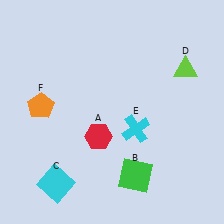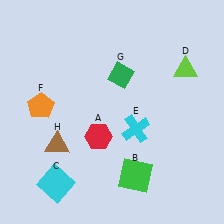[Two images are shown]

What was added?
A green diamond (G), a brown triangle (H) were added in Image 2.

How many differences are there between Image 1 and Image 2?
There are 2 differences between the two images.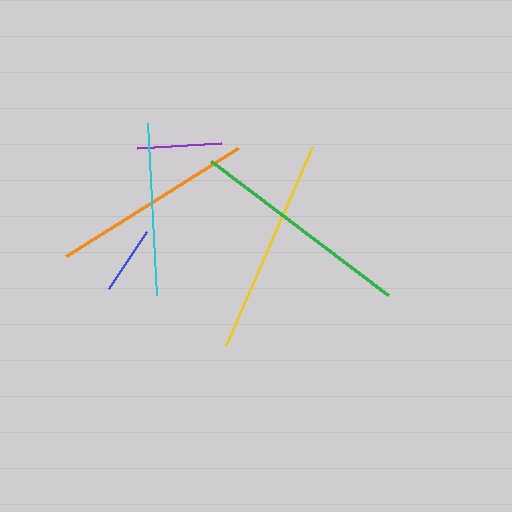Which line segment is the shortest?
The blue line is the shortest at approximately 69 pixels.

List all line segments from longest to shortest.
From longest to shortest: green, yellow, orange, cyan, purple, blue.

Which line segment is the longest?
The green line is the longest at approximately 223 pixels.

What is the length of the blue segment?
The blue segment is approximately 69 pixels long.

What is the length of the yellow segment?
The yellow segment is approximately 216 pixels long.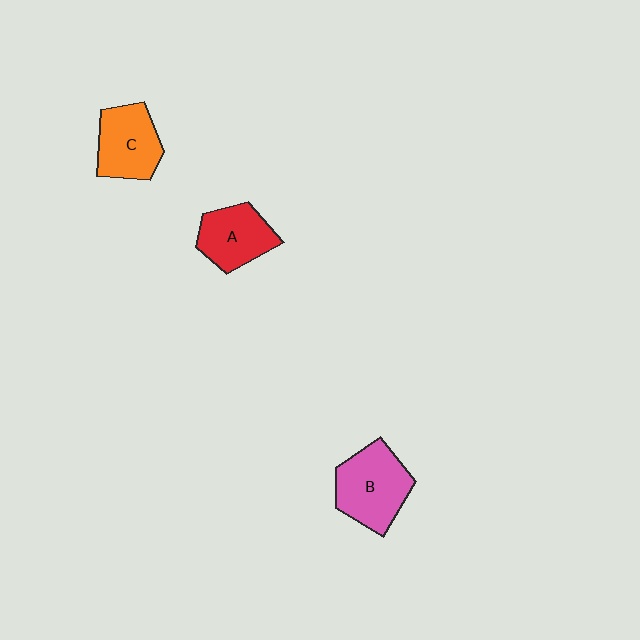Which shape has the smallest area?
Shape A (red).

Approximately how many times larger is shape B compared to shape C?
Approximately 1.2 times.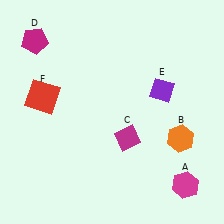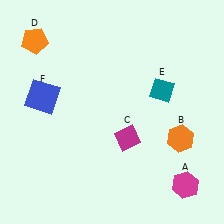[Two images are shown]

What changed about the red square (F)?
In Image 1, F is red. In Image 2, it changed to blue.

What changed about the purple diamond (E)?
In Image 1, E is purple. In Image 2, it changed to teal.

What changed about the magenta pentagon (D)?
In Image 1, D is magenta. In Image 2, it changed to orange.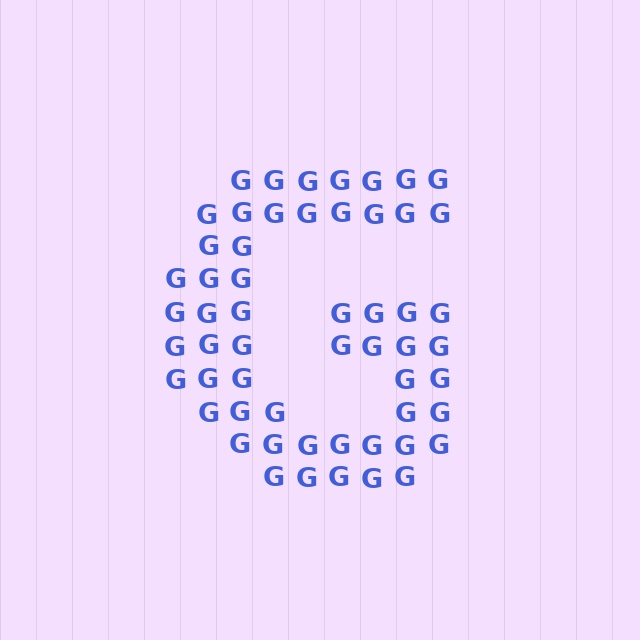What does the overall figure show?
The overall figure shows the letter G.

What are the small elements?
The small elements are letter G's.